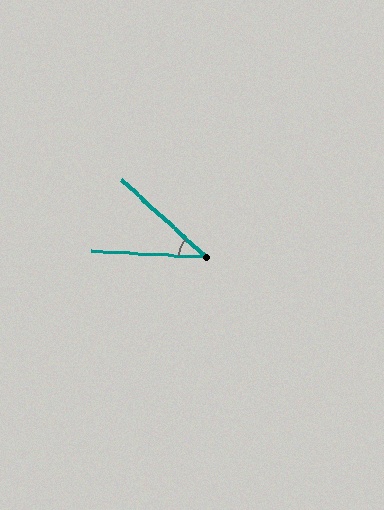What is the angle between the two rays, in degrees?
Approximately 39 degrees.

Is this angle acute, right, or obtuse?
It is acute.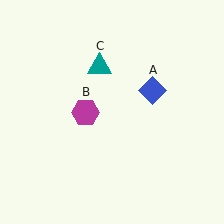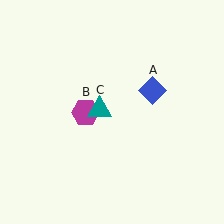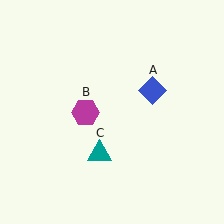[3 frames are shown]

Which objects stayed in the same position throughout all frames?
Blue diamond (object A) and magenta hexagon (object B) remained stationary.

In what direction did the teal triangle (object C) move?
The teal triangle (object C) moved down.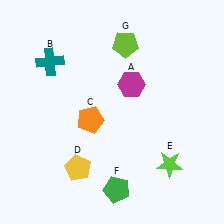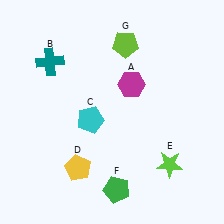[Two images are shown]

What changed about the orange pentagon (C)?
In Image 1, C is orange. In Image 2, it changed to cyan.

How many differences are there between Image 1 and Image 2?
There is 1 difference between the two images.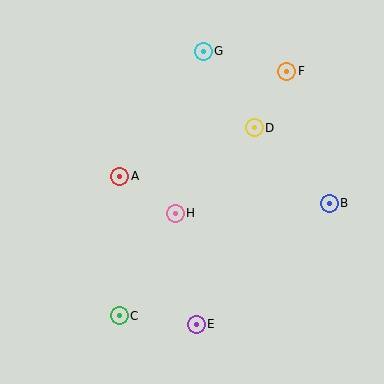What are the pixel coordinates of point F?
Point F is at (287, 71).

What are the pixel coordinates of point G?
Point G is at (203, 51).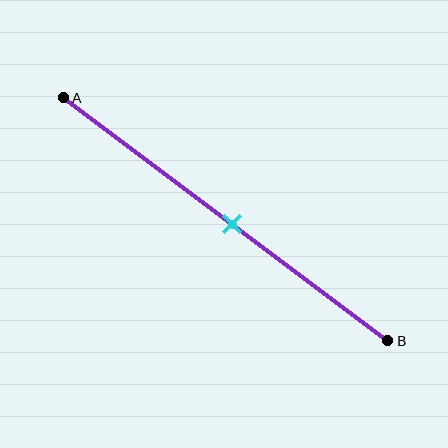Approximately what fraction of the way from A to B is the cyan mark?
The cyan mark is approximately 50% of the way from A to B.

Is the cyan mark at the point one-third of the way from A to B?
No, the mark is at about 50% from A, not at the 33% one-third point.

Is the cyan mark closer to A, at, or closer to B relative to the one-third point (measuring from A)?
The cyan mark is closer to point B than the one-third point of segment AB.